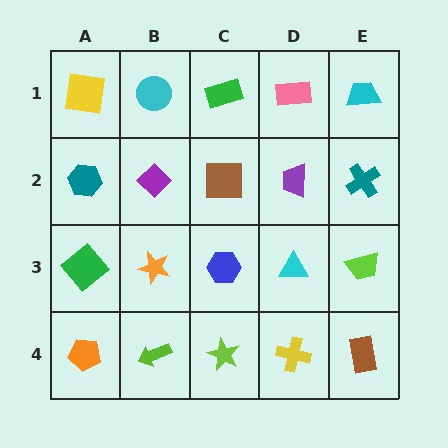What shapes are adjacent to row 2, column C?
A green rectangle (row 1, column C), a blue hexagon (row 3, column C), a purple diamond (row 2, column B), a purple trapezoid (row 2, column D).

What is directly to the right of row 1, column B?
A green rectangle.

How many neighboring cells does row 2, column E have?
3.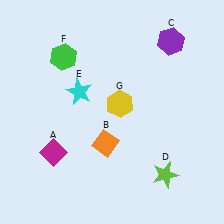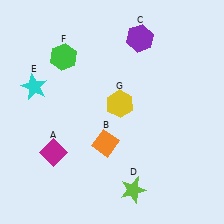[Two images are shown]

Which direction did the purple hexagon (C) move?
The purple hexagon (C) moved left.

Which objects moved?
The objects that moved are: the purple hexagon (C), the lime star (D), the cyan star (E).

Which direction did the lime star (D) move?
The lime star (D) moved left.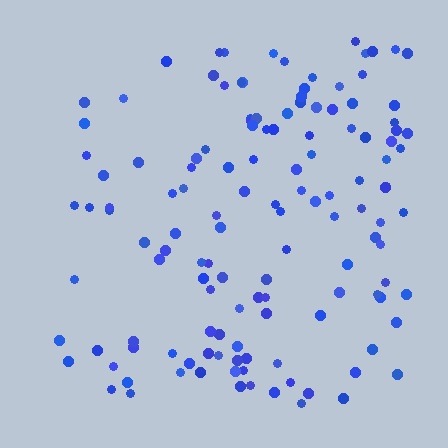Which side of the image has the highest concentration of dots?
The right.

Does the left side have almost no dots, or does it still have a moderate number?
Still a moderate number, just noticeably fewer than the right.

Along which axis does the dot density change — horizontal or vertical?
Horizontal.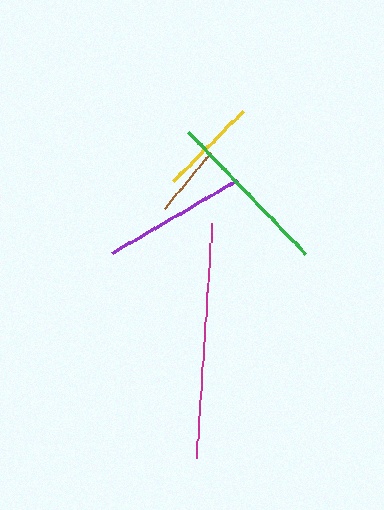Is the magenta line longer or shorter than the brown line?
The magenta line is longer than the brown line.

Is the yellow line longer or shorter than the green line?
The green line is longer than the yellow line.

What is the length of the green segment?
The green segment is approximately 168 pixels long.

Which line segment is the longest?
The magenta line is the longest at approximately 236 pixels.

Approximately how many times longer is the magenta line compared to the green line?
The magenta line is approximately 1.4 times the length of the green line.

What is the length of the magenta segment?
The magenta segment is approximately 236 pixels long.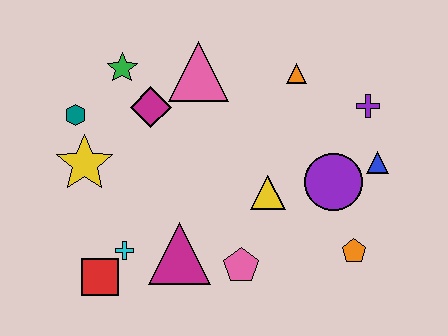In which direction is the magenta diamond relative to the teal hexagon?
The magenta diamond is to the right of the teal hexagon.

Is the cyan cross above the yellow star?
No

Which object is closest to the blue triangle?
The purple circle is closest to the blue triangle.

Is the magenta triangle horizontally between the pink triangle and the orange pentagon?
No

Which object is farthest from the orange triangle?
The red square is farthest from the orange triangle.